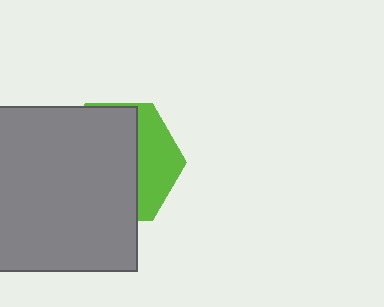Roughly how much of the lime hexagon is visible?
A small part of it is visible (roughly 33%).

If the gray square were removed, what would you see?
You would see the complete lime hexagon.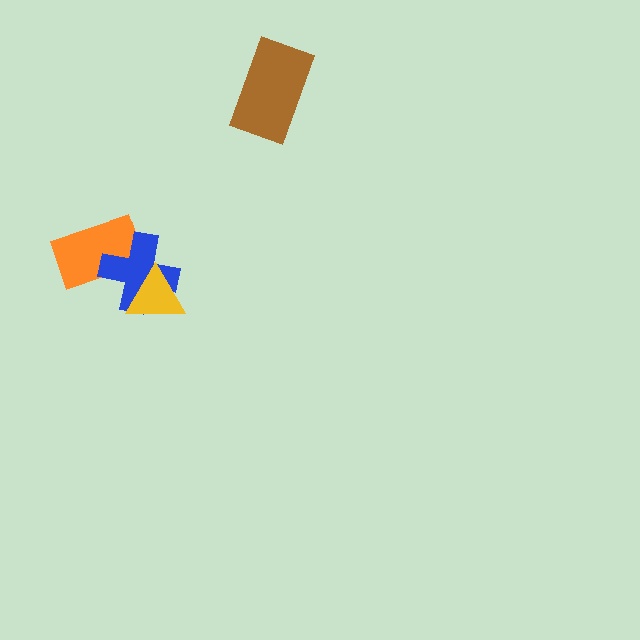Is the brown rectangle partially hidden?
No, no other shape covers it.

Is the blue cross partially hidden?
Yes, it is partially covered by another shape.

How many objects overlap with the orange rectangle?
1 object overlaps with the orange rectangle.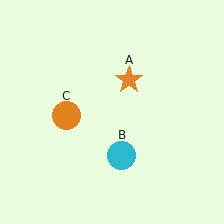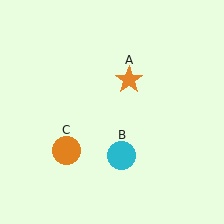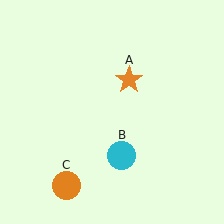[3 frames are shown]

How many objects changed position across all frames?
1 object changed position: orange circle (object C).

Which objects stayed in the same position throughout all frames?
Orange star (object A) and cyan circle (object B) remained stationary.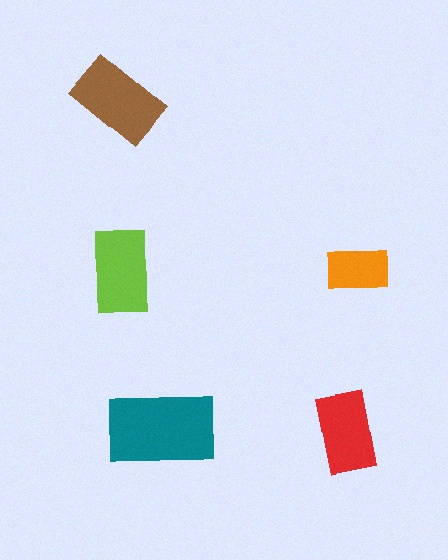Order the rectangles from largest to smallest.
the teal one, the brown one, the lime one, the red one, the orange one.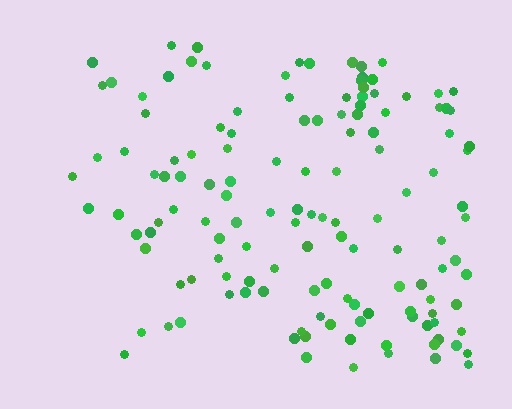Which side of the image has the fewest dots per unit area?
The left.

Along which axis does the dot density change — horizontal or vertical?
Horizontal.